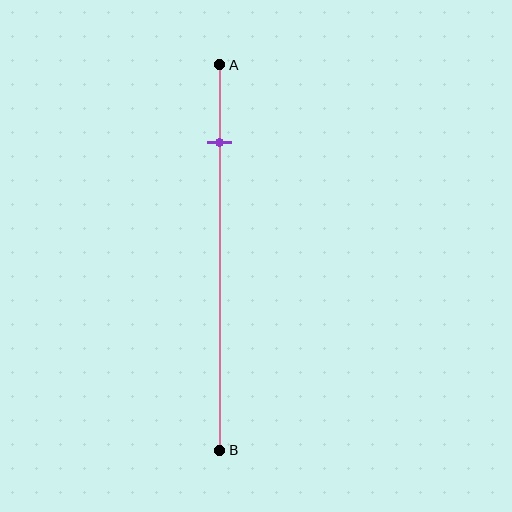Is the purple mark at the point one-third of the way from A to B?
No, the mark is at about 20% from A, not at the 33% one-third point.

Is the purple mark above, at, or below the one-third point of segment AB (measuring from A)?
The purple mark is above the one-third point of segment AB.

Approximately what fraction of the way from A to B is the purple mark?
The purple mark is approximately 20% of the way from A to B.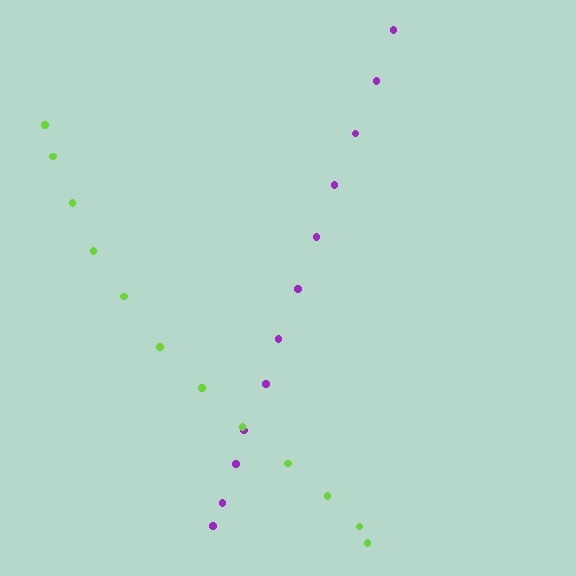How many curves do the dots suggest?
There are 2 distinct paths.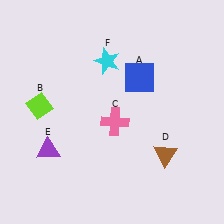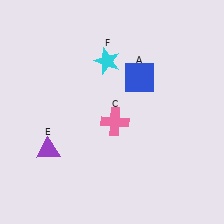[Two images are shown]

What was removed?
The lime diamond (B), the brown triangle (D) were removed in Image 2.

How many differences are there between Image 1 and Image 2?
There are 2 differences between the two images.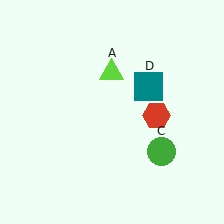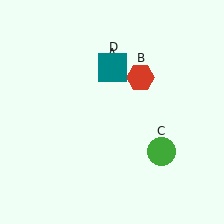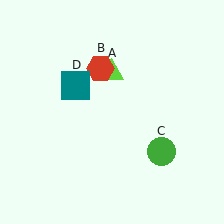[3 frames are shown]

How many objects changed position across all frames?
2 objects changed position: red hexagon (object B), teal square (object D).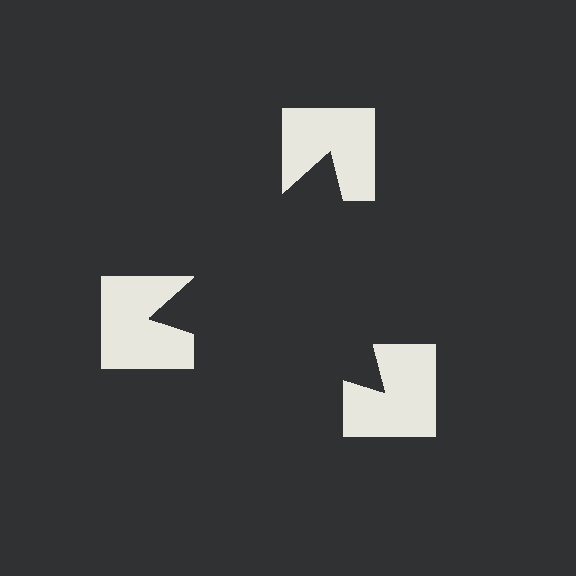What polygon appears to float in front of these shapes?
An illusory triangle — its edges are inferred from the aligned wedge cuts in the notched squares, not physically drawn.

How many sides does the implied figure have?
3 sides.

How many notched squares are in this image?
There are 3 — one at each vertex of the illusory triangle.